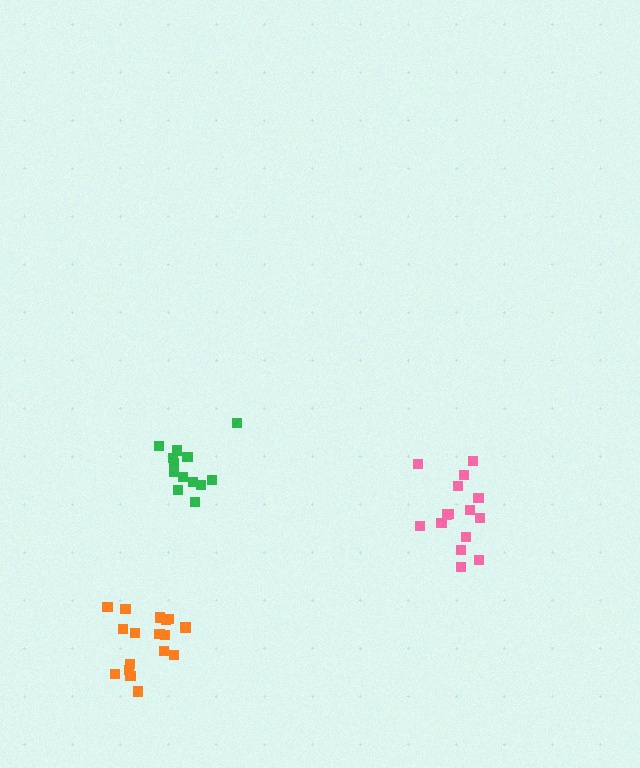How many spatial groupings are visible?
There are 3 spatial groupings.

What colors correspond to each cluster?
The clusters are colored: green, pink, orange.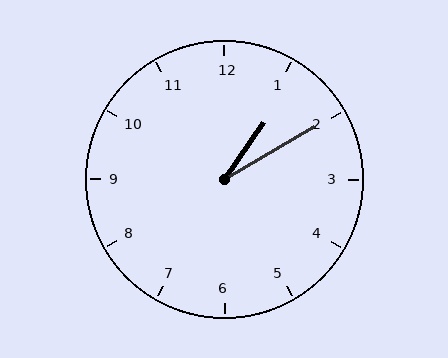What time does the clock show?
1:10.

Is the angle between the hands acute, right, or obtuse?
It is acute.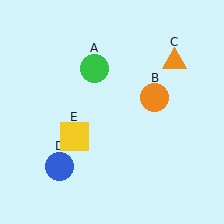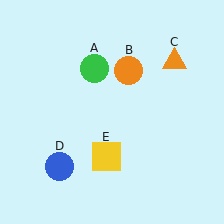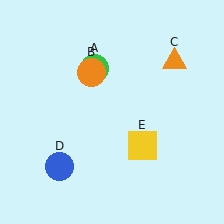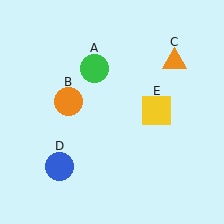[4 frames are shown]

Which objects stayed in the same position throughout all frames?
Green circle (object A) and orange triangle (object C) and blue circle (object D) remained stationary.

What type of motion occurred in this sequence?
The orange circle (object B), yellow square (object E) rotated counterclockwise around the center of the scene.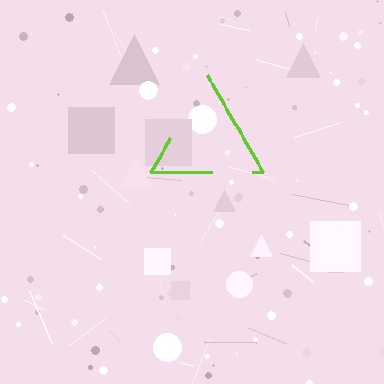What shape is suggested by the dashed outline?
The dashed outline suggests a triangle.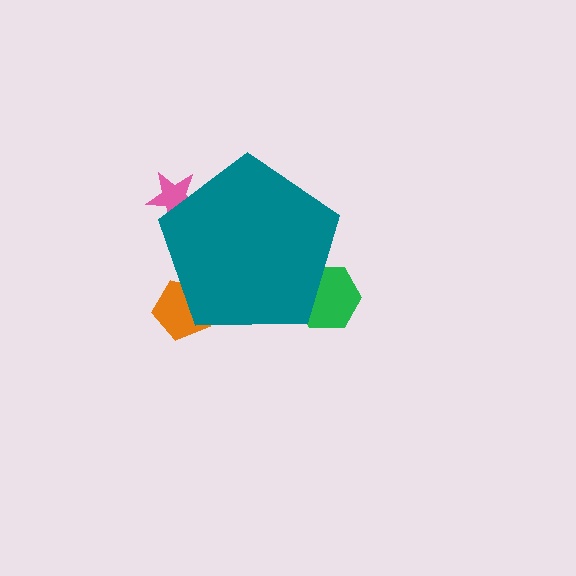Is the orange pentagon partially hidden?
Yes, the orange pentagon is partially hidden behind the teal pentagon.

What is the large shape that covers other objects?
A teal pentagon.